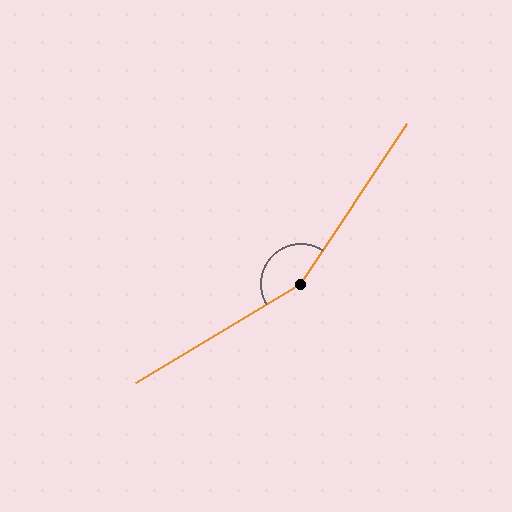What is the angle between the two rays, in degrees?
Approximately 155 degrees.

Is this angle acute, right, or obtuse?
It is obtuse.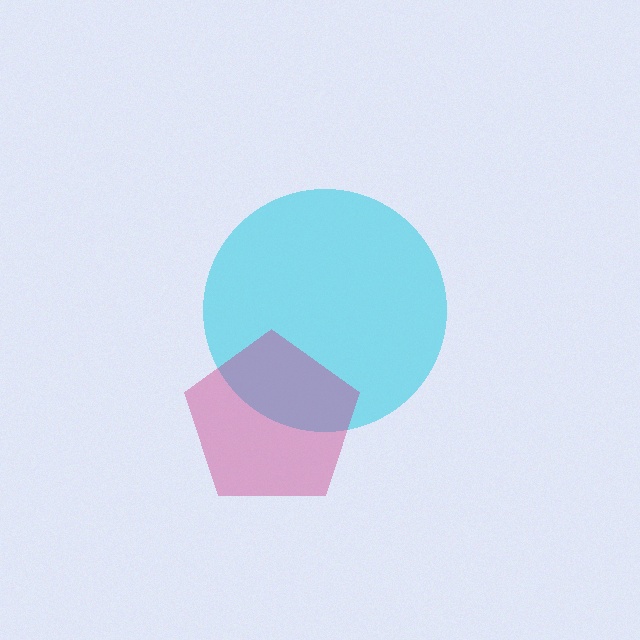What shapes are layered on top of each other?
The layered shapes are: a cyan circle, a magenta pentagon.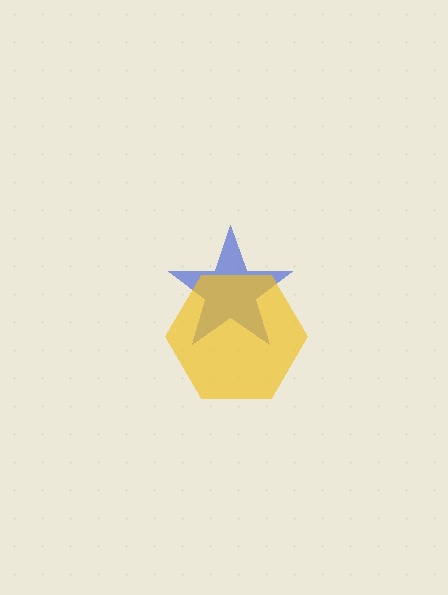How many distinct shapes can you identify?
There are 2 distinct shapes: a blue star, a yellow hexagon.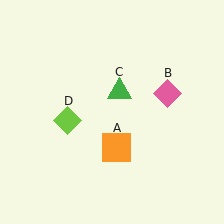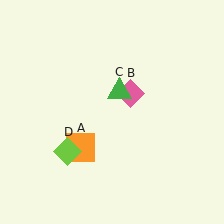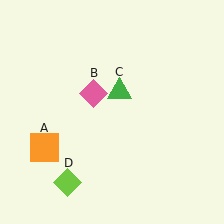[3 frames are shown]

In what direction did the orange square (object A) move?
The orange square (object A) moved left.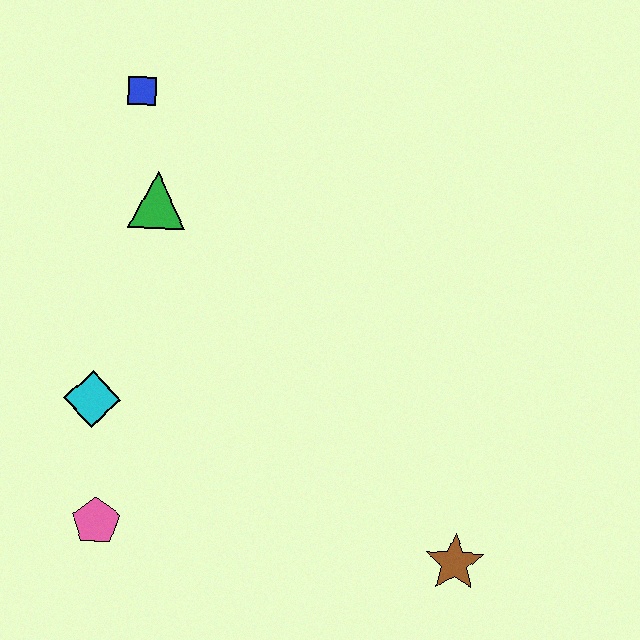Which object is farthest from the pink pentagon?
The blue square is farthest from the pink pentagon.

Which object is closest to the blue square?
The green triangle is closest to the blue square.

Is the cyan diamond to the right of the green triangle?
No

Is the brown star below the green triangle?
Yes